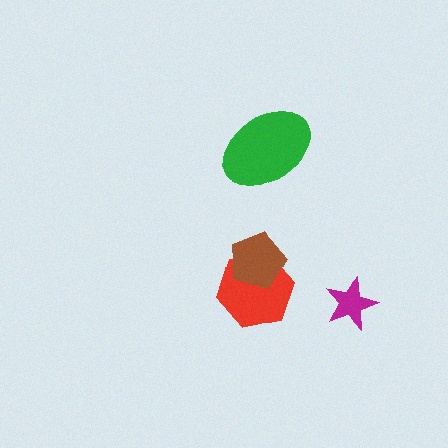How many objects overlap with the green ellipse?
0 objects overlap with the green ellipse.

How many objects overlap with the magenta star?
0 objects overlap with the magenta star.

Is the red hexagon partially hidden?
Yes, it is partially covered by another shape.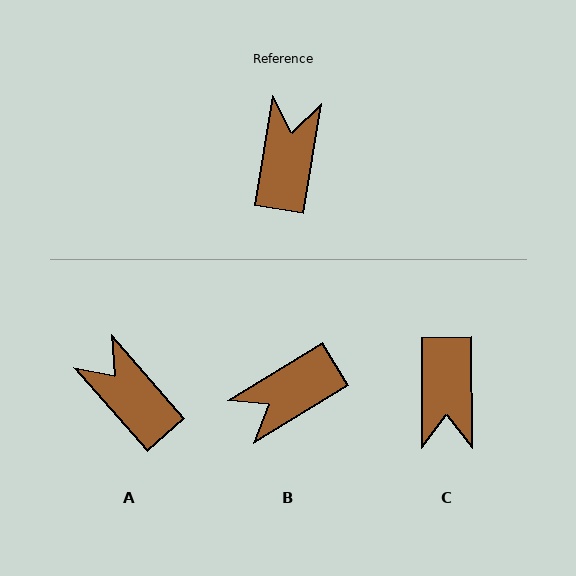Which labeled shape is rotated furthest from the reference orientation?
C, about 170 degrees away.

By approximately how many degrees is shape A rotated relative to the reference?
Approximately 50 degrees counter-clockwise.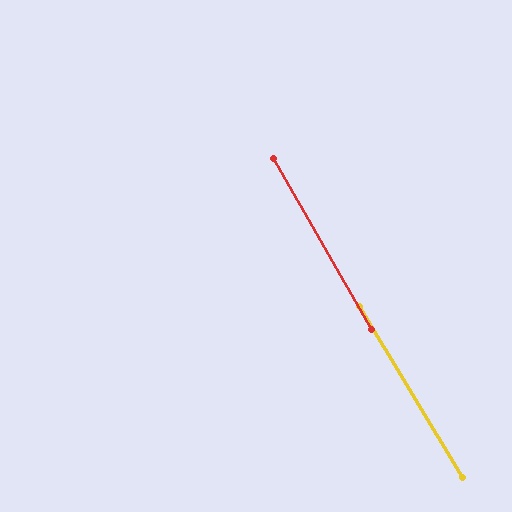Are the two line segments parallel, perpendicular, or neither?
Parallel — their directions differ by only 1.3°.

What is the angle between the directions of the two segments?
Approximately 1 degree.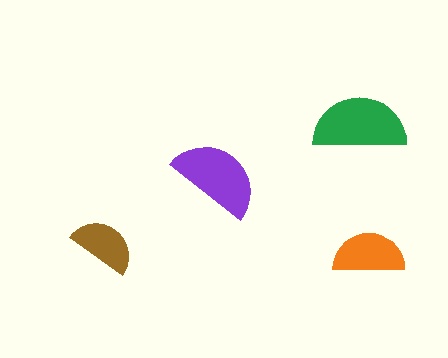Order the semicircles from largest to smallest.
the green one, the purple one, the orange one, the brown one.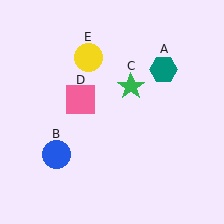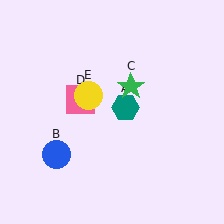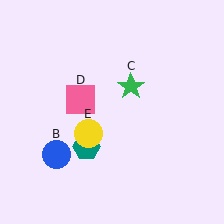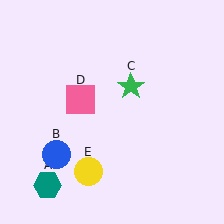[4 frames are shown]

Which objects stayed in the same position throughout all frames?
Blue circle (object B) and green star (object C) and pink square (object D) remained stationary.